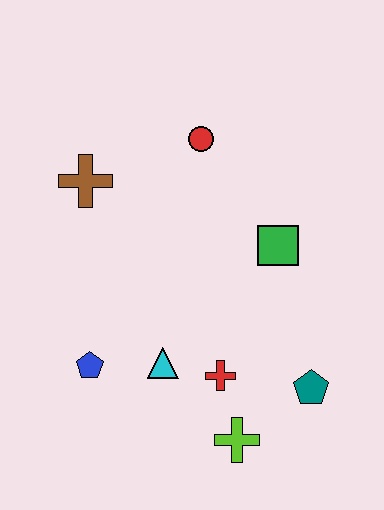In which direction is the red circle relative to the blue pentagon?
The red circle is above the blue pentagon.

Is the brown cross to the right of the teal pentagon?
No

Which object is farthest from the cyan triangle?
The red circle is farthest from the cyan triangle.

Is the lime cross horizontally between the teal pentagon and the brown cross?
Yes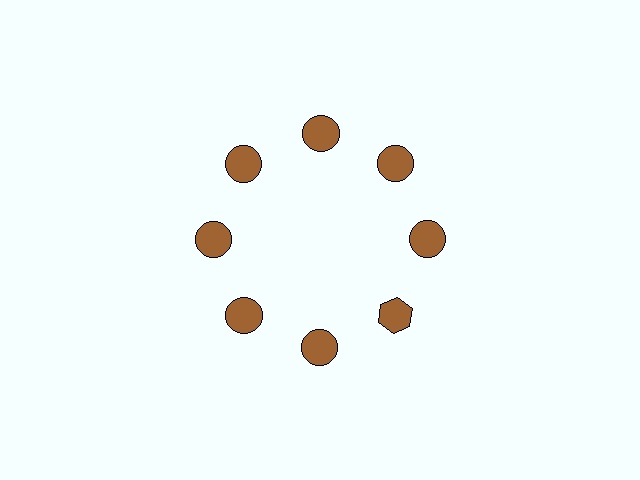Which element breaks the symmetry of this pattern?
The brown hexagon at roughly the 4 o'clock position breaks the symmetry. All other shapes are brown circles.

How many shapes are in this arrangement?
There are 8 shapes arranged in a ring pattern.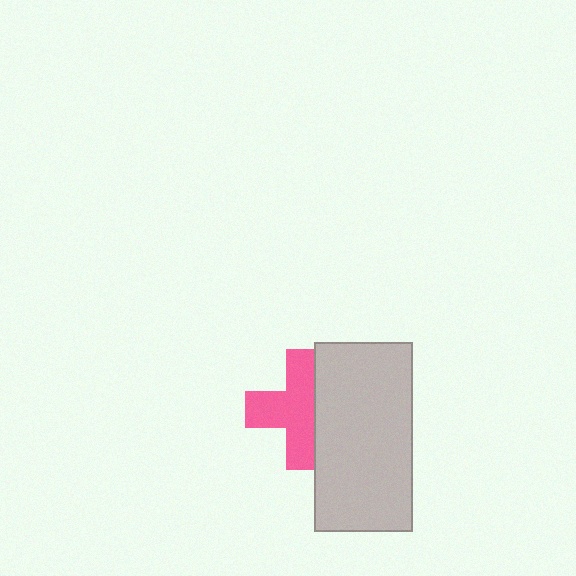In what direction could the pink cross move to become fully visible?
The pink cross could move left. That would shift it out from behind the light gray rectangle entirely.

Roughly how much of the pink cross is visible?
About half of it is visible (roughly 64%).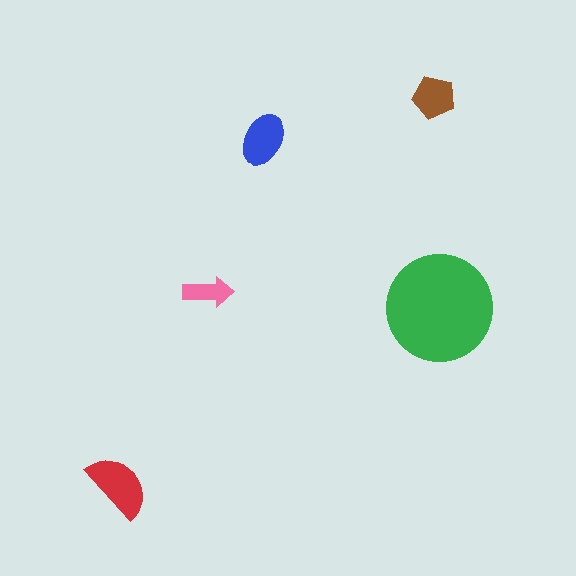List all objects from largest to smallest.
The green circle, the red semicircle, the blue ellipse, the brown pentagon, the pink arrow.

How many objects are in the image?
There are 5 objects in the image.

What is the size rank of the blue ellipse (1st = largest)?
3rd.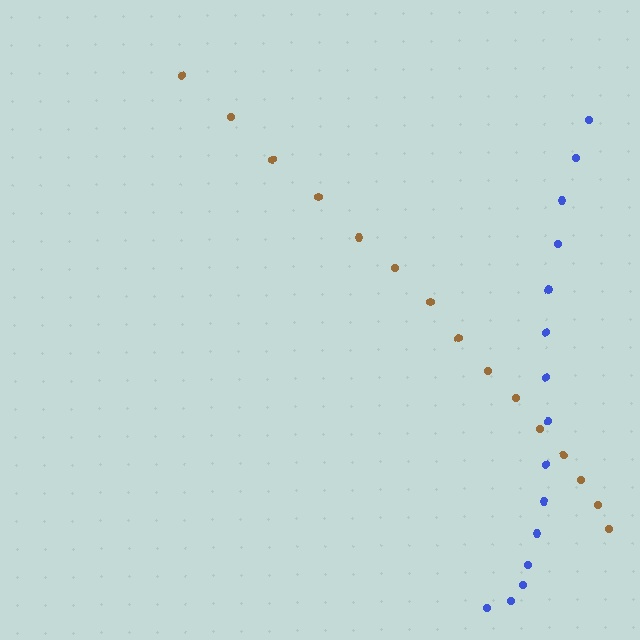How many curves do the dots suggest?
There are 2 distinct paths.